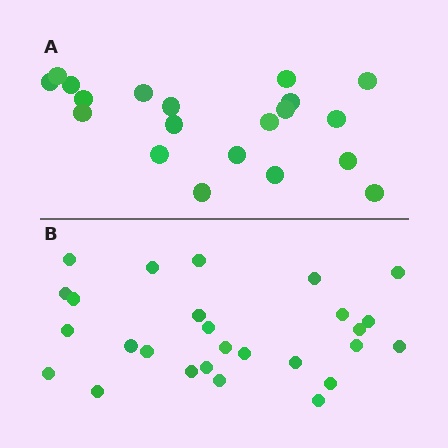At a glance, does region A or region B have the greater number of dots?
Region B (the bottom region) has more dots.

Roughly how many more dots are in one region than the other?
Region B has roughly 8 or so more dots than region A.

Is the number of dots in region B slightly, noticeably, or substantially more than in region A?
Region B has noticeably more, but not dramatically so. The ratio is roughly 1.4 to 1.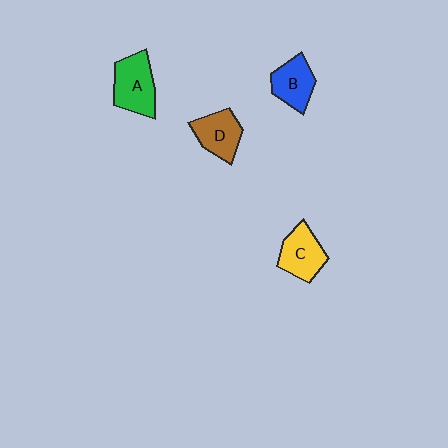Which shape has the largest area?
Shape A (green).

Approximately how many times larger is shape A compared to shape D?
Approximately 1.3 times.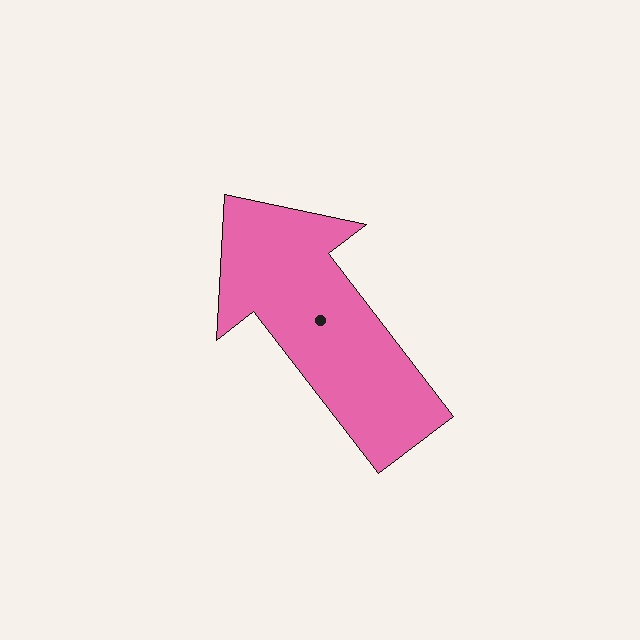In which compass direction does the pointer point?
Northwest.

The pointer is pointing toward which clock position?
Roughly 11 o'clock.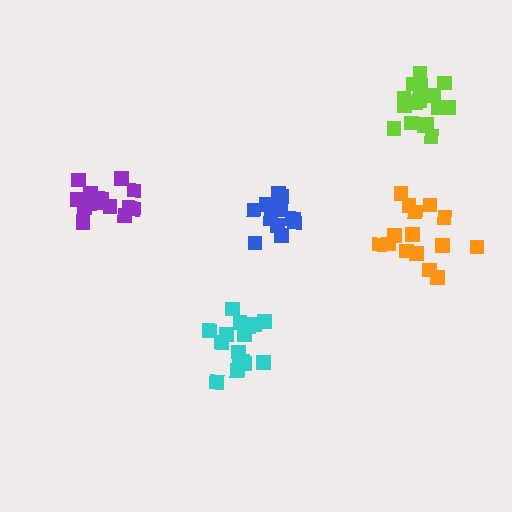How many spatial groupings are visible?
There are 5 spatial groupings.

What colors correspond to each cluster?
The clusters are colored: lime, purple, orange, cyan, blue.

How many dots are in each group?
Group 1: 16 dots, Group 2: 16 dots, Group 3: 15 dots, Group 4: 16 dots, Group 5: 11 dots (74 total).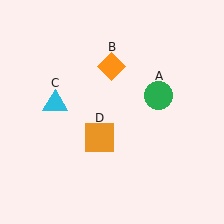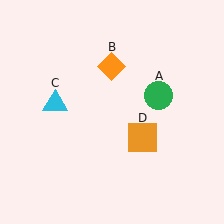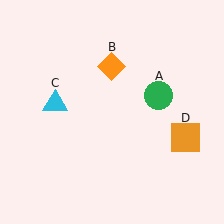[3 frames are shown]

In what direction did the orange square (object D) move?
The orange square (object D) moved right.